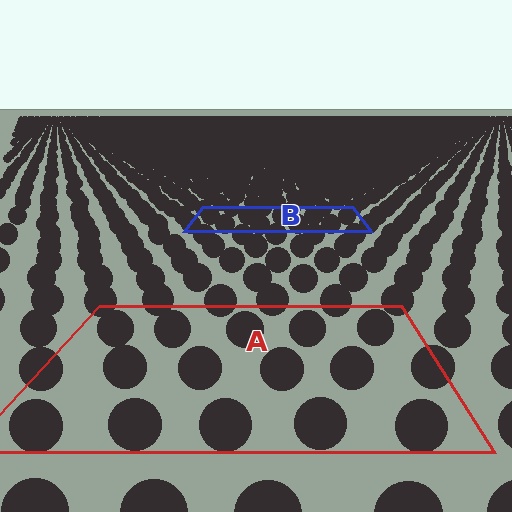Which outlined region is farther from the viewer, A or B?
Region B is farther from the viewer — the texture elements inside it appear smaller and more densely packed.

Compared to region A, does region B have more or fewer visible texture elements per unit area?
Region B has more texture elements per unit area — they are packed more densely because it is farther away.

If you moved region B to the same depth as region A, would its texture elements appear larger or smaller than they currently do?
They would appear larger. At a closer depth, the same texture elements are projected at a bigger on-screen size.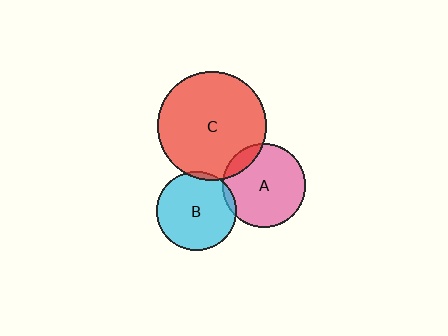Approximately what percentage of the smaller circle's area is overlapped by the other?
Approximately 5%.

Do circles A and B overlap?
Yes.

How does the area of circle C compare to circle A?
Approximately 1.7 times.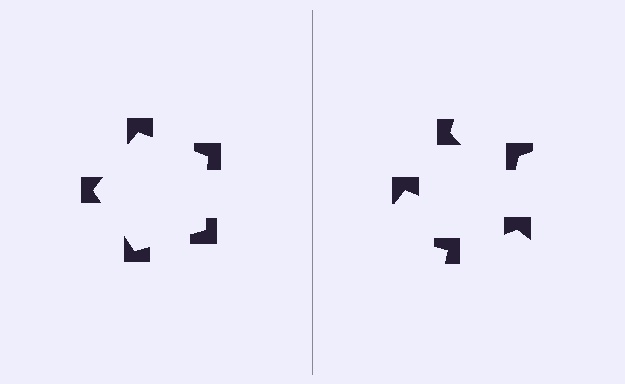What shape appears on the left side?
An illusory pentagon.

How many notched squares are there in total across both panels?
10 — 5 on each side.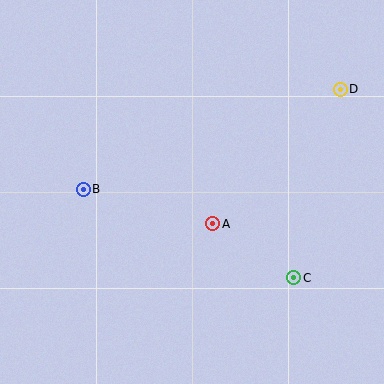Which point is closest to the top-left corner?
Point B is closest to the top-left corner.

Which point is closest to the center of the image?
Point A at (213, 224) is closest to the center.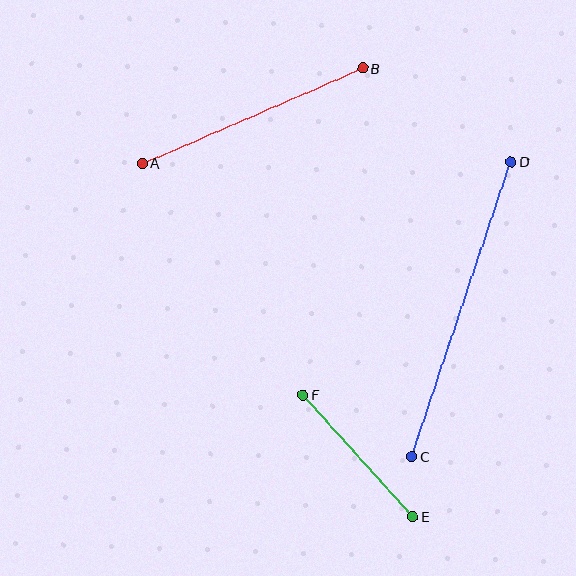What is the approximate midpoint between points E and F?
The midpoint is at approximately (358, 456) pixels.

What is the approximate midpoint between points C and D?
The midpoint is at approximately (462, 309) pixels.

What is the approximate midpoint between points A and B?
The midpoint is at approximately (253, 116) pixels.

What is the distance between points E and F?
The distance is approximately 164 pixels.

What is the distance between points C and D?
The distance is approximately 311 pixels.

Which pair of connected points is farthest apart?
Points C and D are farthest apart.